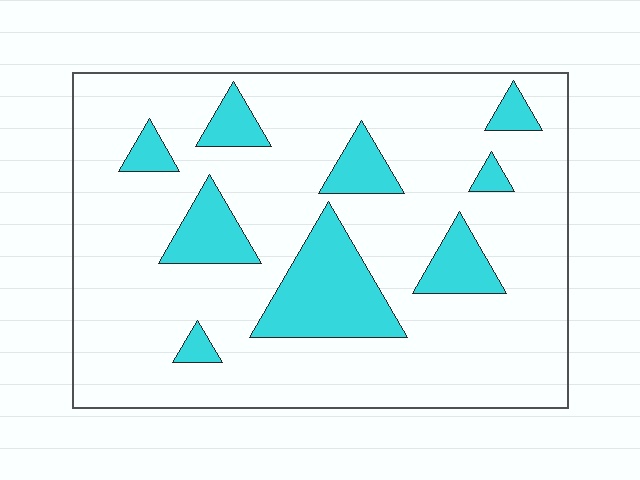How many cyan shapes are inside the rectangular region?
9.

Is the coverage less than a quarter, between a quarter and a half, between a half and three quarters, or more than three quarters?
Less than a quarter.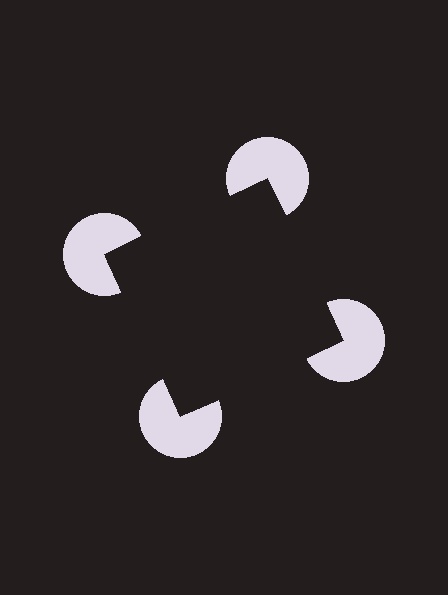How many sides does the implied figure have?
4 sides.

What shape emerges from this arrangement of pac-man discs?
An illusory square — its edges are inferred from the aligned wedge cuts in the pac-man discs, not physically drawn.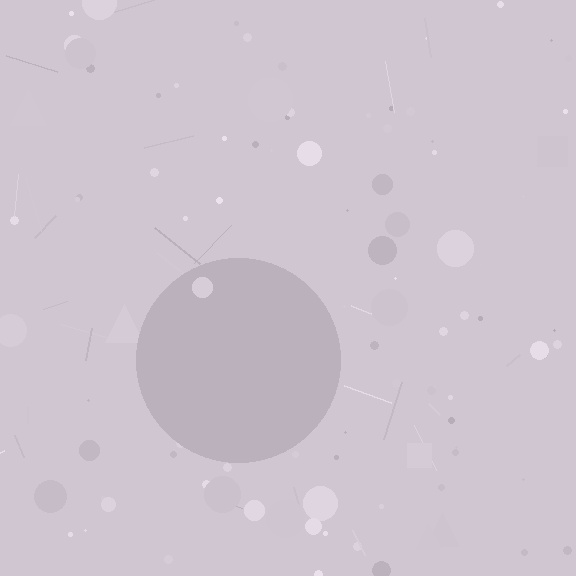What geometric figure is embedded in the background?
A circle is embedded in the background.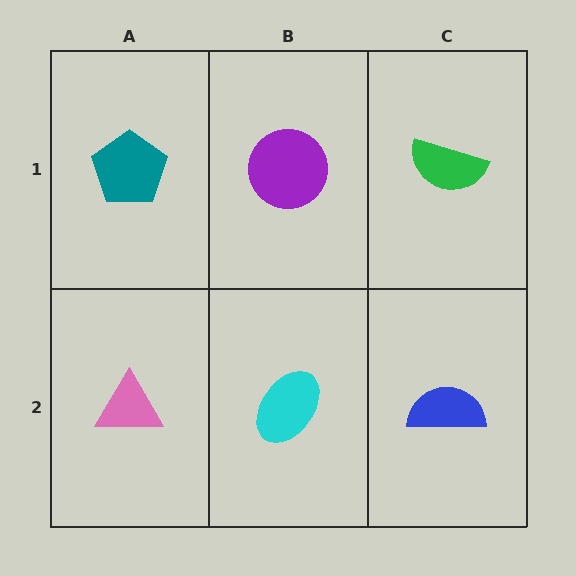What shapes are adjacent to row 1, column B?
A cyan ellipse (row 2, column B), a teal pentagon (row 1, column A), a green semicircle (row 1, column C).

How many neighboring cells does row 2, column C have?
2.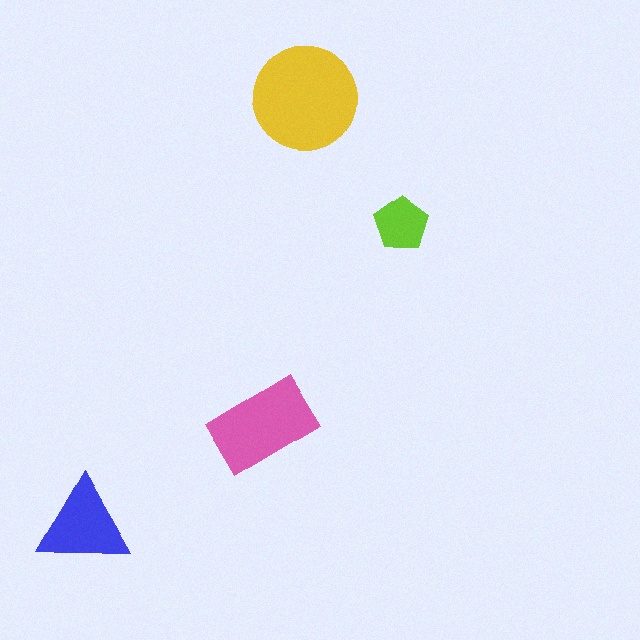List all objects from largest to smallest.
The yellow circle, the pink rectangle, the blue triangle, the lime pentagon.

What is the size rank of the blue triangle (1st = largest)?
3rd.